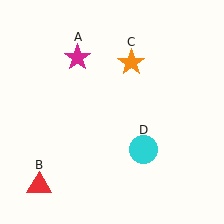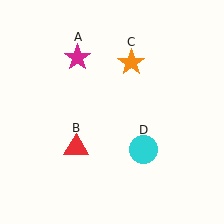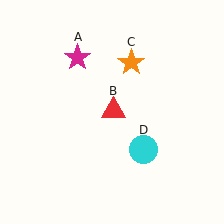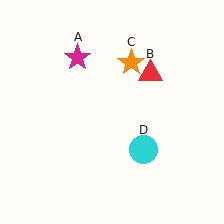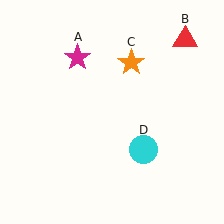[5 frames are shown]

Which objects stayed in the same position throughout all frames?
Magenta star (object A) and orange star (object C) and cyan circle (object D) remained stationary.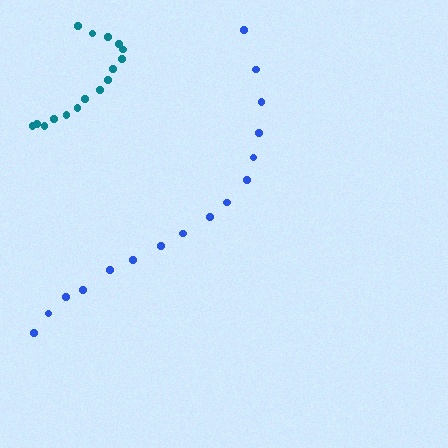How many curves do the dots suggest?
There are 2 distinct paths.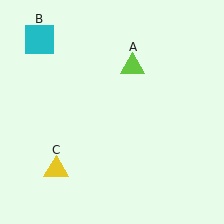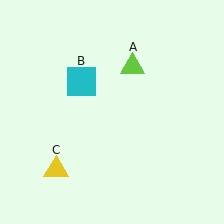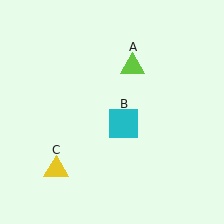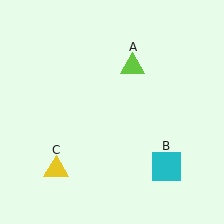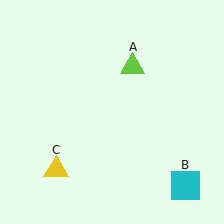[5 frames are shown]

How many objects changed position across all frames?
1 object changed position: cyan square (object B).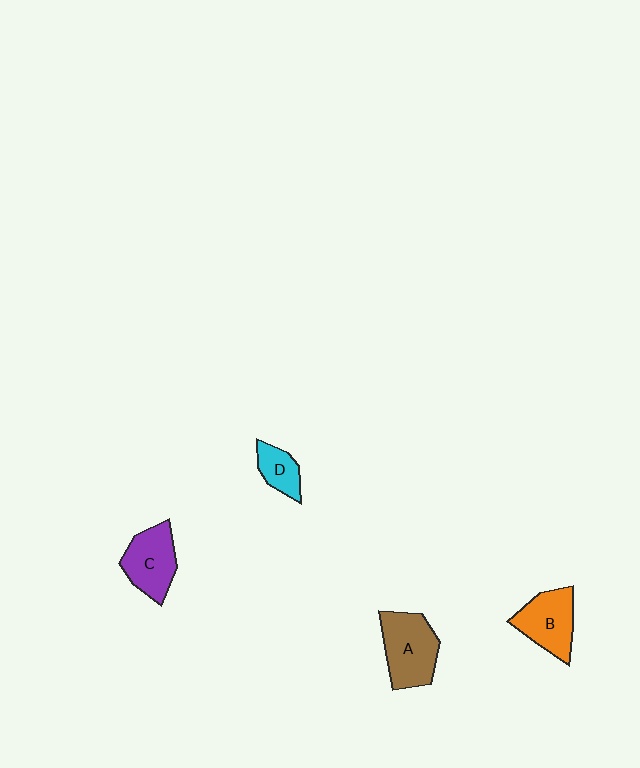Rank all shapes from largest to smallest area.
From largest to smallest: A (brown), B (orange), C (purple), D (cyan).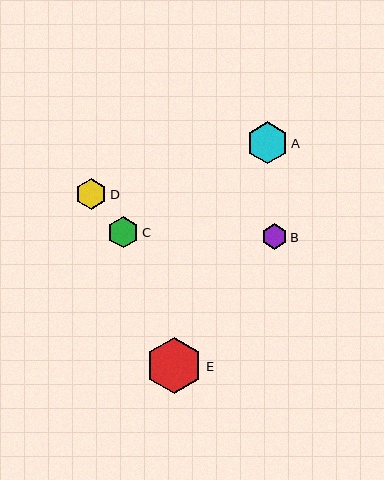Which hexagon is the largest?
Hexagon E is the largest with a size of approximately 56 pixels.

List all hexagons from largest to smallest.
From largest to smallest: E, A, D, C, B.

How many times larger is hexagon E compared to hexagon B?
Hexagon E is approximately 2.2 times the size of hexagon B.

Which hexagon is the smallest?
Hexagon B is the smallest with a size of approximately 25 pixels.